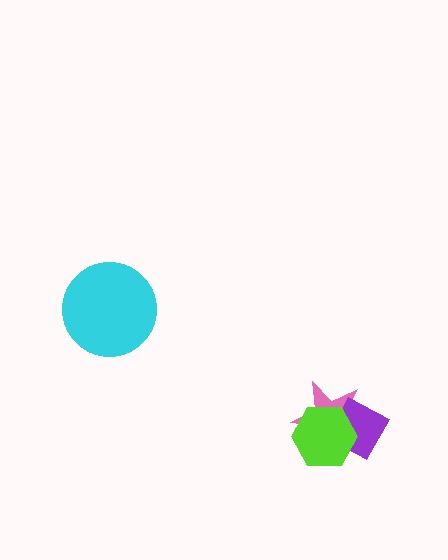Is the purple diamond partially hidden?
Yes, it is partially covered by another shape.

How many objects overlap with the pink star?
2 objects overlap with the pink star.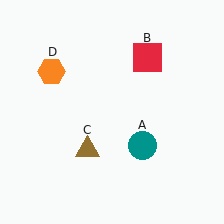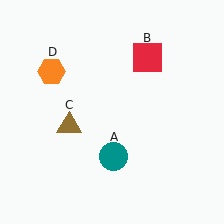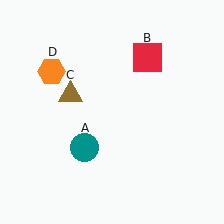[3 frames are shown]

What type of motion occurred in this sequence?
The teal circle (object A), brown triangle (object C) rotated clockwise around the center of the scene.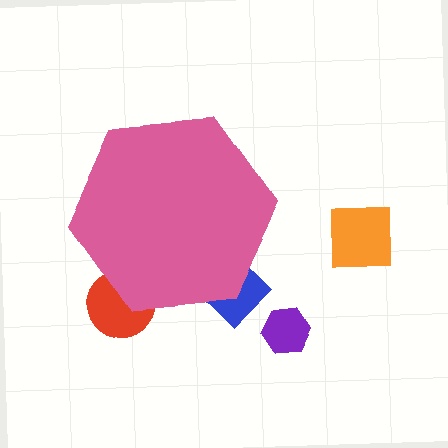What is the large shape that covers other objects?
A pink hexagon.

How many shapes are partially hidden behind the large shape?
2 shapes are partially hidden.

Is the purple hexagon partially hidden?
No, the purple hexagon is fully visible.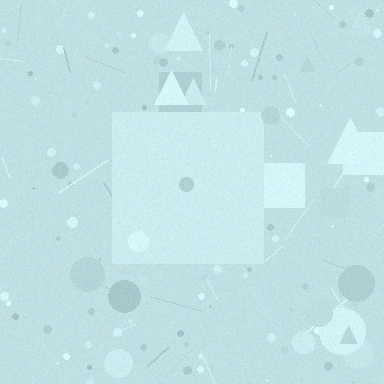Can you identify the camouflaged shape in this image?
The camouflaged shape is a square.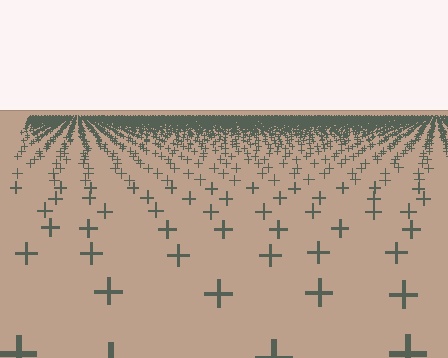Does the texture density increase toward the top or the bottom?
Density increases toward the top.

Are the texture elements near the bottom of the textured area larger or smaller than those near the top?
Larger. Near the bottom, elements are closer to the viewer and appear at a bigger on-screen size.